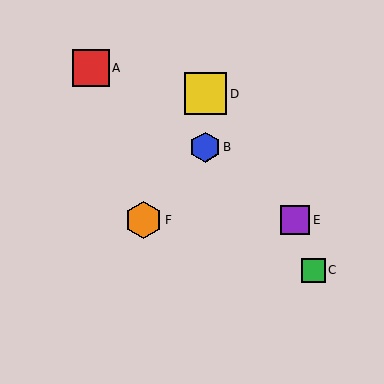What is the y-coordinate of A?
Object A is at y≈68.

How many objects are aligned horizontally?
2 objects (E, F) are aligned horizontally.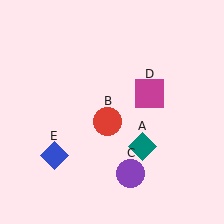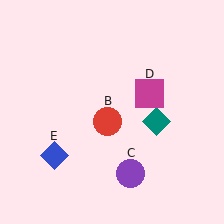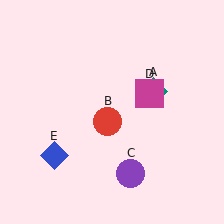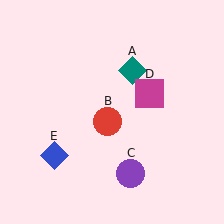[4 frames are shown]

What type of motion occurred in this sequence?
The teal diamond (object A) rotated counterclockwise around the center of the scene.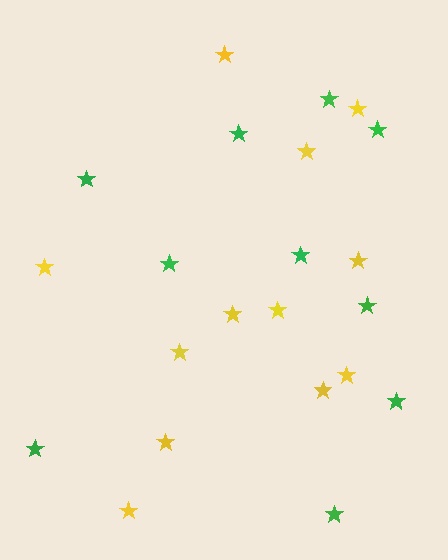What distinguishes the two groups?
There are 2 groups: one group of green stars (10) and one group of yellow stars (12).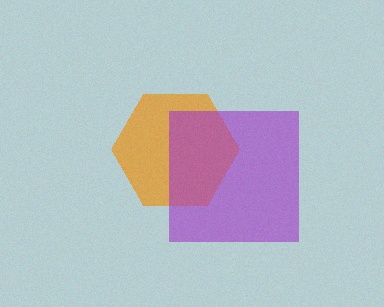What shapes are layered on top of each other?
The layered shapes are: an orange hexagon, a purple square.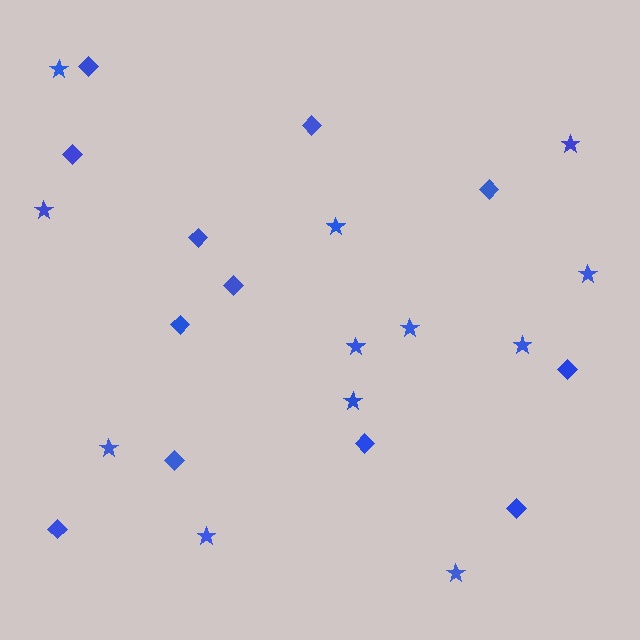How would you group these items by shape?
There are 2 groups: one group of stars (12) and one group of diamonds (12).